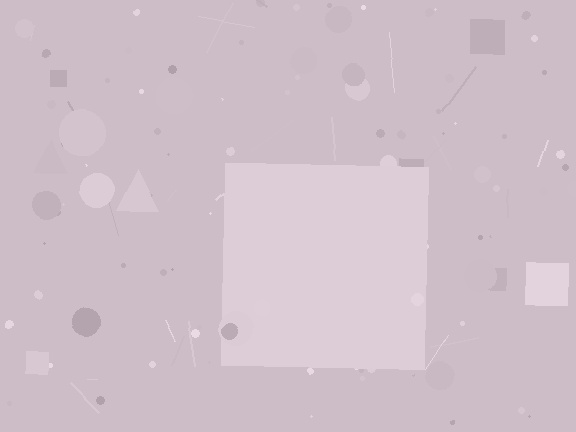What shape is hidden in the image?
A square is hidden in the image.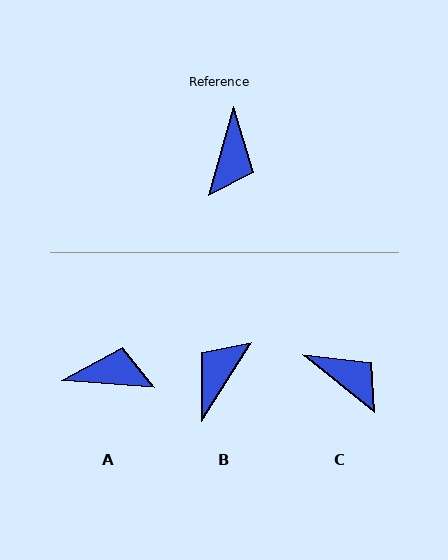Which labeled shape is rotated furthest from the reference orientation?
B, about 164 degrees away.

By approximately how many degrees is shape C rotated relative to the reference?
Approximately 66 degrees counter-clockwise.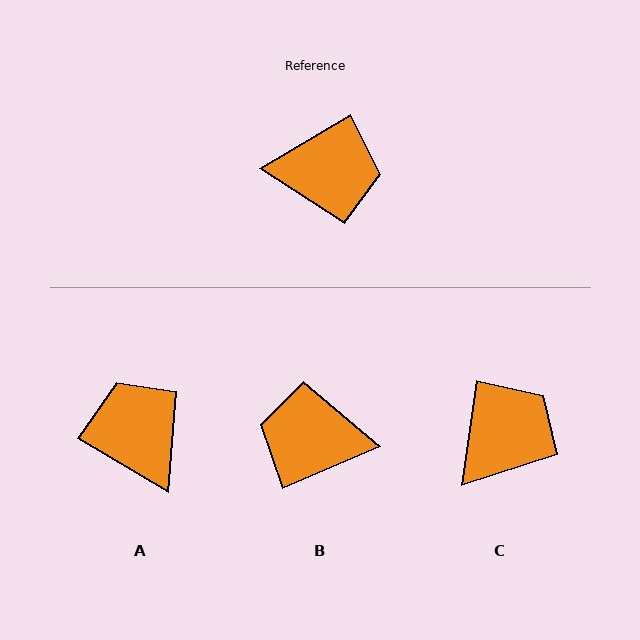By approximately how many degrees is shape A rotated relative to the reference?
Approximately 118 degrees counter-clockwise.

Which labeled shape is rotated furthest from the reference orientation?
B, about 172 degrees away.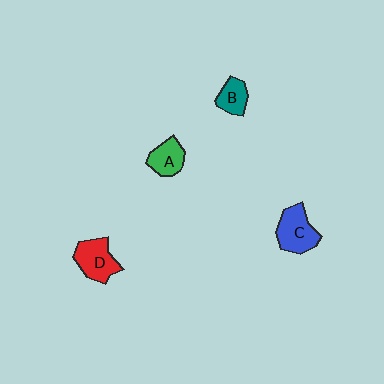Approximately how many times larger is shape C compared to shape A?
Approximately 1.4 times.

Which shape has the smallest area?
Shape B (teal).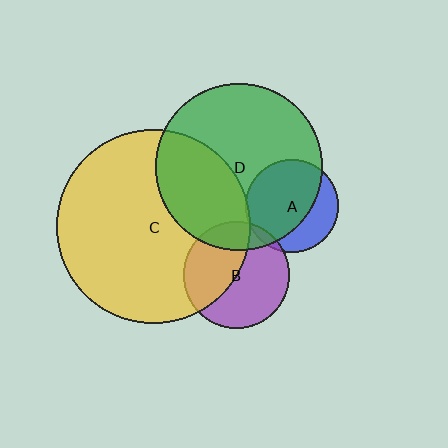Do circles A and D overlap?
Yes.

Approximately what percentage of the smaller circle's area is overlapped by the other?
Approximately 70%.